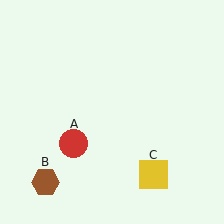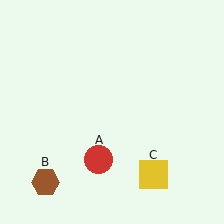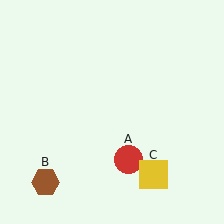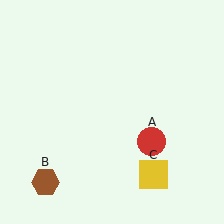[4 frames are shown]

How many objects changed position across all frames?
1 object changed position: red circle (object A).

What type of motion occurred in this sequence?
The red circle (object A) rotated counterclockwise around the center of the scene.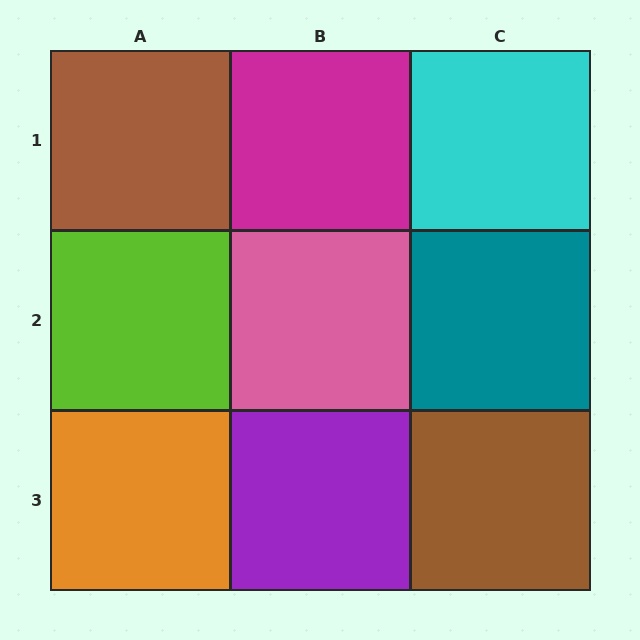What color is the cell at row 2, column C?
Teal.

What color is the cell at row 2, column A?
Lime.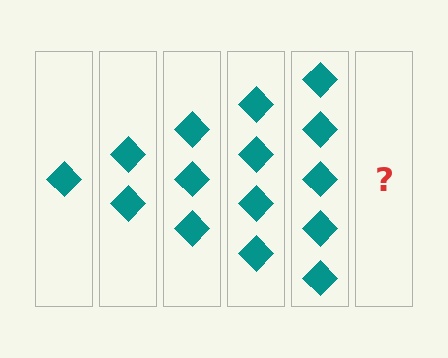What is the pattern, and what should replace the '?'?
The pattern is that each step adds one more diamond. The '?' should be 6 diamonds.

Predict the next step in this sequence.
The next step is 6 diamonds.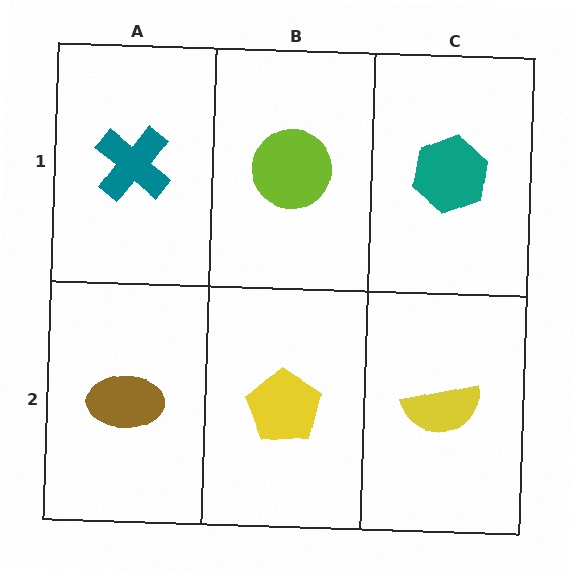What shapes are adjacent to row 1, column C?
A yellow semicircle (row 2, column C), a lime circle (row 1, column B).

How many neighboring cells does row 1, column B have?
3.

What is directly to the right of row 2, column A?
A yellow pentagon.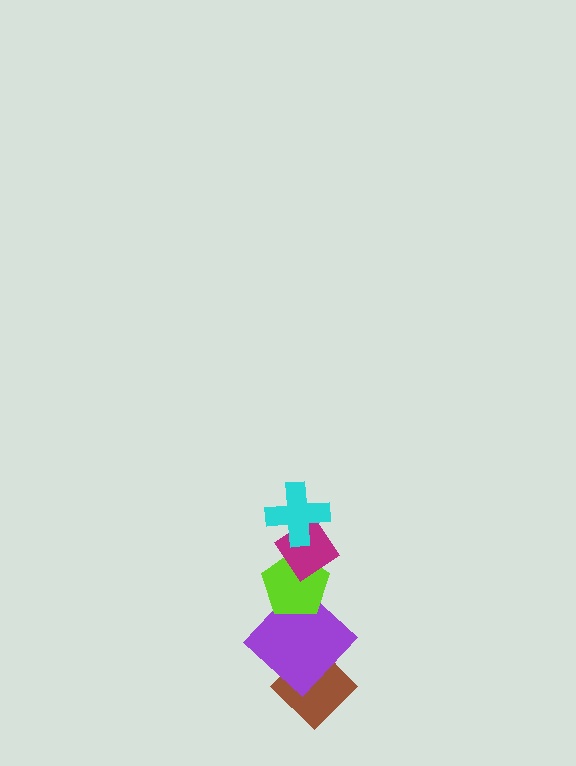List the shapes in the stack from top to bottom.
From top to bottom: the cyan cross, the magenta diamond, the lime pentagon, the purple diamond, the brown diamond.